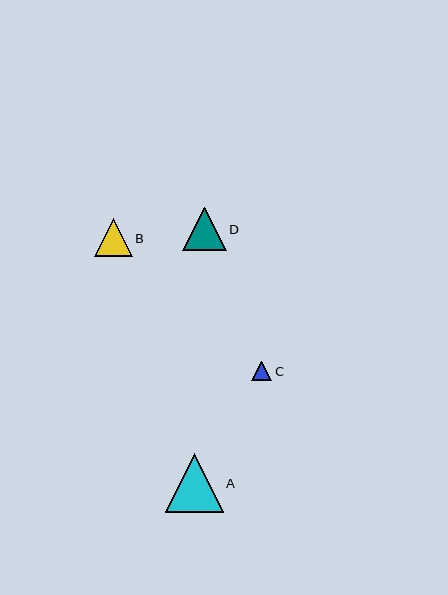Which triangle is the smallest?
Triangle C is the smallest with a size of approximately 20 pixels.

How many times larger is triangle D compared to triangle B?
Triangle D is approximately 1.1 times the size of triangle B.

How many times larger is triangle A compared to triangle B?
Triangle A is approximately 1.5 times the size of triangle B.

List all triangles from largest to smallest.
From largest to smallest: A, D, B, C.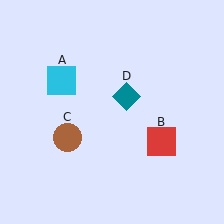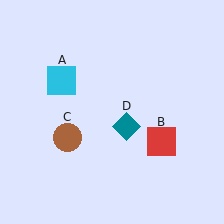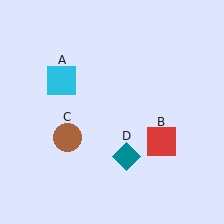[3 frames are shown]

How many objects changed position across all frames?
1 object changed position: teal diamond (object D).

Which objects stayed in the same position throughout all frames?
Cyan square (object A) and red square (object B) and brown circle (object C) remained stationary.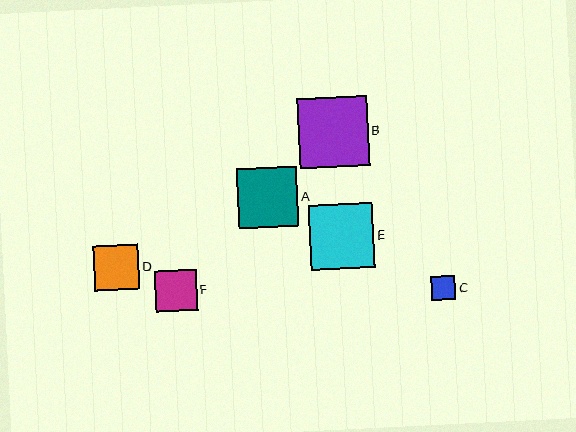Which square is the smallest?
Square C is the smallest with a size of approximately 24 pixels.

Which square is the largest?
Square B is the largest with a size of approximately 70 pixels.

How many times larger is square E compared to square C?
Square E is approximately 2.7 times the size of square C.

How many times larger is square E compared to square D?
Square E is approximately 1.4 times the size of square D.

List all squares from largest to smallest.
From largest to smallest: B, E, A, D, F, C.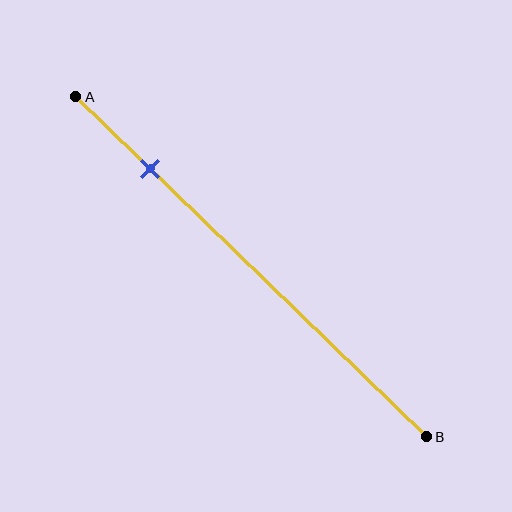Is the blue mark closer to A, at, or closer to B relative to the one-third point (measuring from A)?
The blue mark is closer to point A than the one-third point of segment AB.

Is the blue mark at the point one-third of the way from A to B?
No, the mark is at about 20% from A, not at the 33% one-third point.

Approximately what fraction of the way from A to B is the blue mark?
The blue mark is approximately 20% of the way from A to B.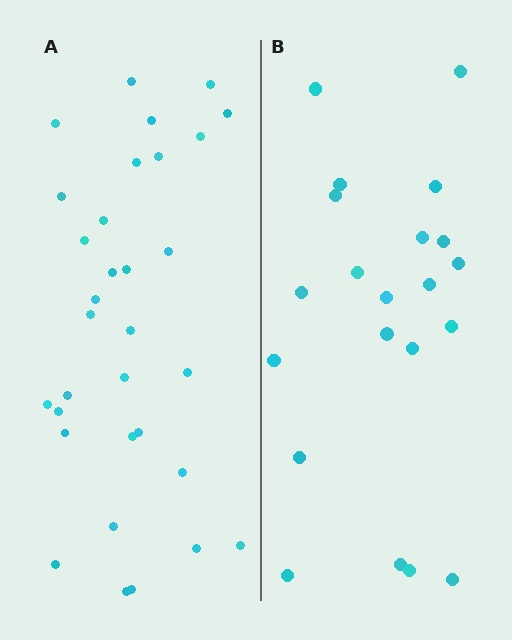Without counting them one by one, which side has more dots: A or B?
Region A (the left region) has more dots.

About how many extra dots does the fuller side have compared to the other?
Region A has roughly 12 or so more dots than region B.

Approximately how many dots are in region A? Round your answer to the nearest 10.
About 30 dots. (The exact count is 32, which rounds to 30.)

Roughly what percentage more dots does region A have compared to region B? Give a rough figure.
About 50% more.